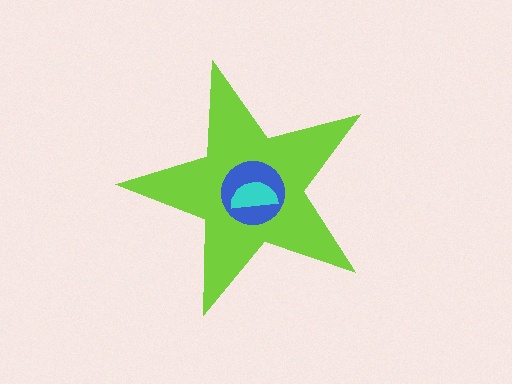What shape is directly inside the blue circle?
The cyan semicircle.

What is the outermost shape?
The lime star.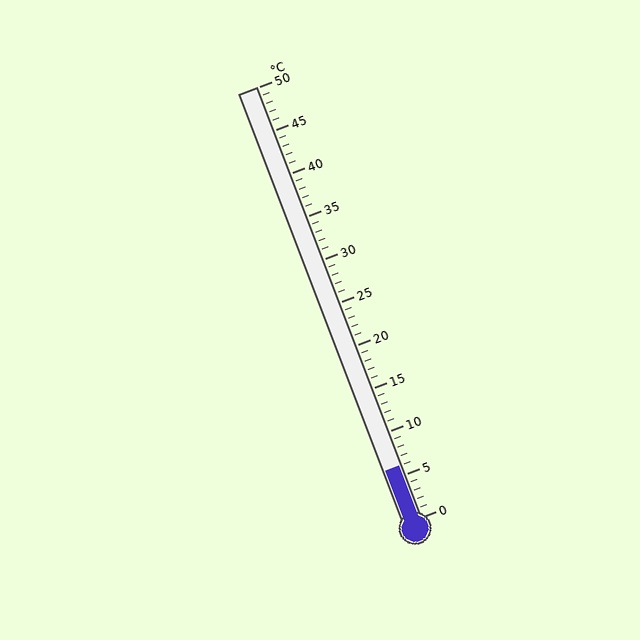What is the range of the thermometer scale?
The thermometer scale ranges from 0°C to 50°C.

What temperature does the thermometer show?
The thermometer shows approximately 6°C.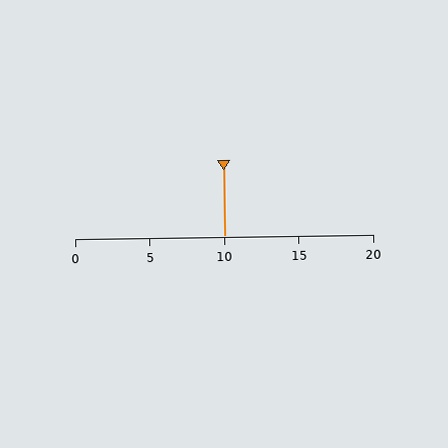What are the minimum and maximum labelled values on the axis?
The axis runs from 0 to 20.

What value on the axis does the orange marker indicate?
The marker indicates approximately 10.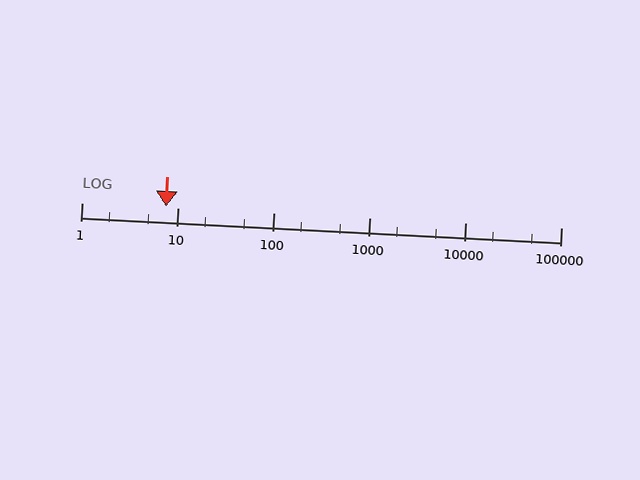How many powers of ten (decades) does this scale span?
The scale spans 5 decades, from 1 to 100000.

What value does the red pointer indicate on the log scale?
The pointer indicates approximately 7.6.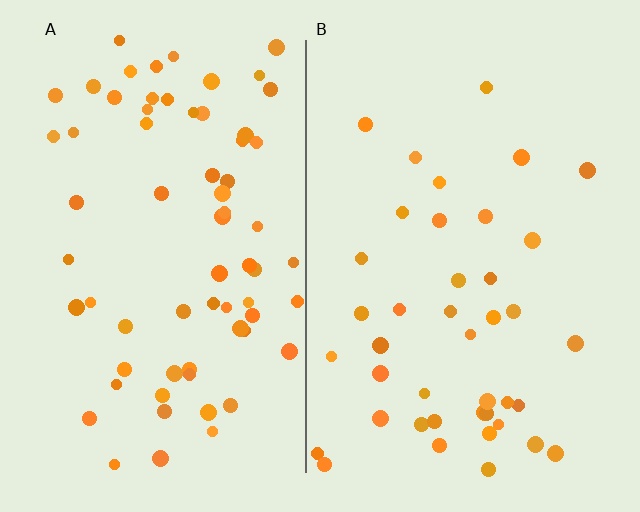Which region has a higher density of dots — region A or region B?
A (the left).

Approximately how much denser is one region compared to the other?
Approximately 1.7× — region A over region B.